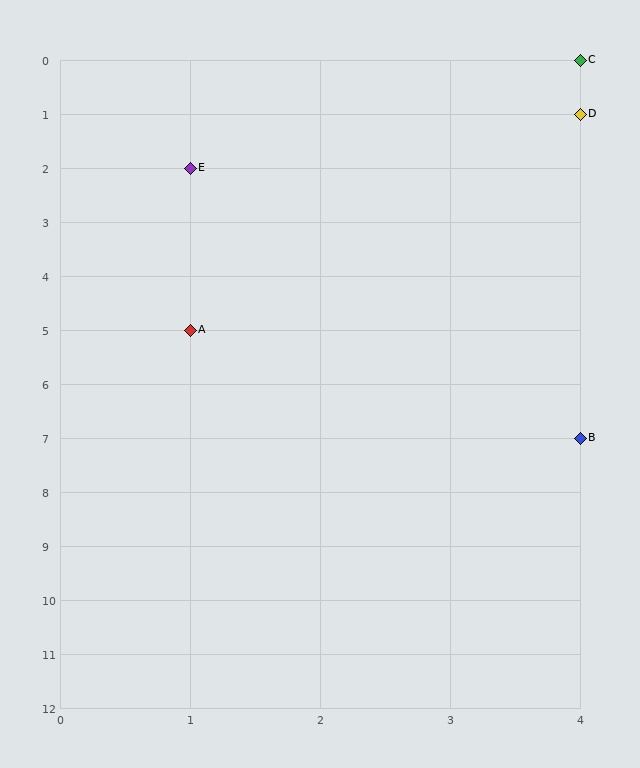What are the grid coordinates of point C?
Point C is at grid coordinates (4, 0).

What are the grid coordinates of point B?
Point B is at grid coordinates (4, 7).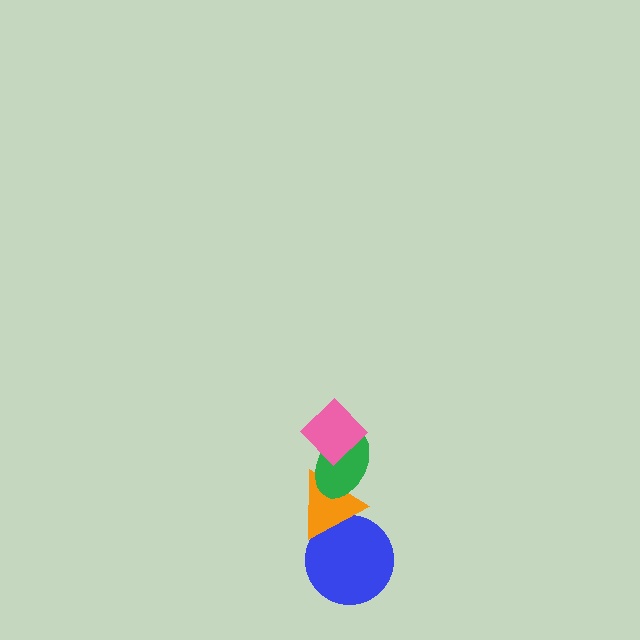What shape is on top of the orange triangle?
The green ellipse is on top of the orange triangle.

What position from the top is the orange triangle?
The orange triangle is 3rd from the top.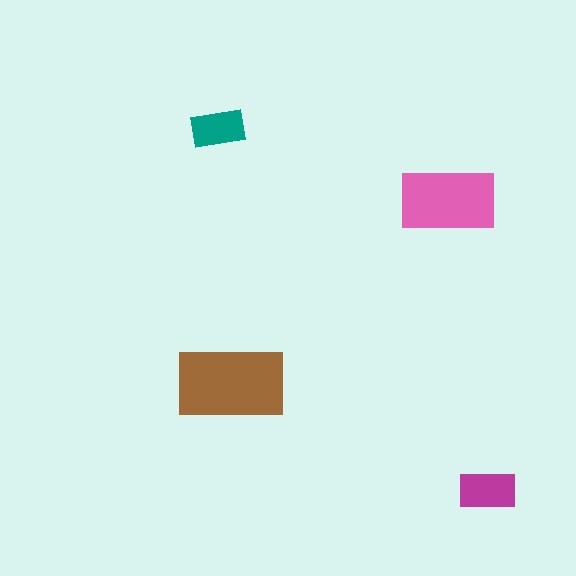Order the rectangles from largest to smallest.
the brown one, the pink one, the magenta one, the teal one.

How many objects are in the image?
There are 4 objects in the image.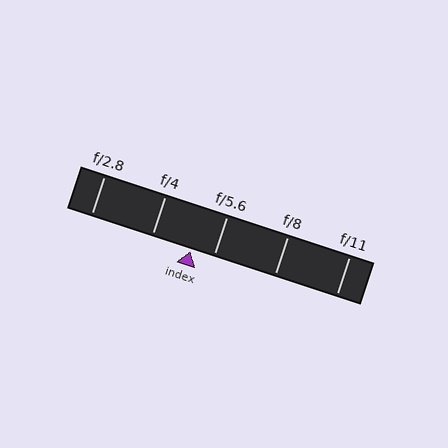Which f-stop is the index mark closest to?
The index mark is closest to f/5.6.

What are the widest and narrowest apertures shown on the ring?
The widest aperture shown is f/2.8 and the narrowest is f/11.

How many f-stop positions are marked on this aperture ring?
There are 5 f-stop positions marked.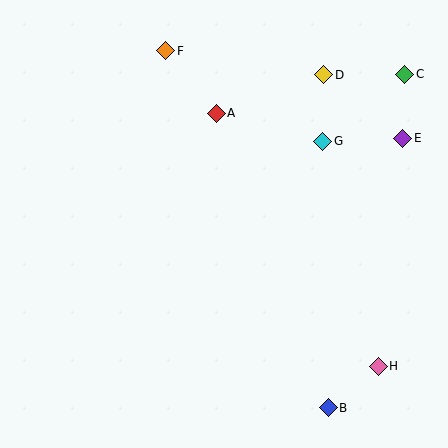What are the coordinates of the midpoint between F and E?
The midpoint between F and E is at (284, 94).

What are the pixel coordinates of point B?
Point B is at (328, 408).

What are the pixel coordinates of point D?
Point D is at (324, 75).